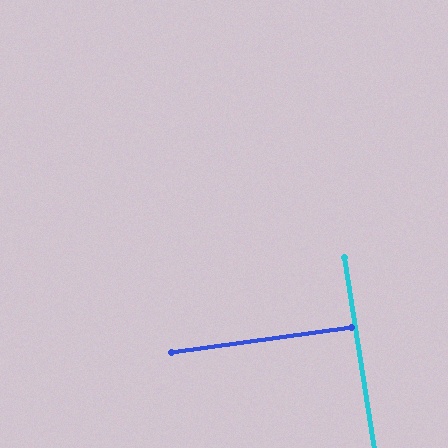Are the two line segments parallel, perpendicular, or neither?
Perpendicular — they meet at approximately 89°.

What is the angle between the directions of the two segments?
Approximately 89 degrees.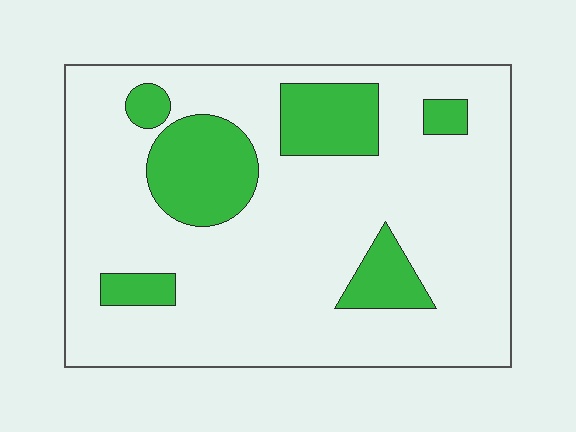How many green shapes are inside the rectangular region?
6.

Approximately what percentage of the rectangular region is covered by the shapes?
Approximately 20%.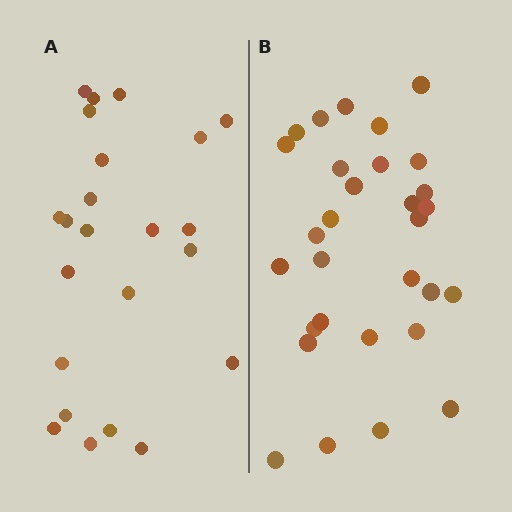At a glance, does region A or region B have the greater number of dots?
Region B (the right region) has more dots.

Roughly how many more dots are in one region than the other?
Region B has roughly 8 or so more dots than region A.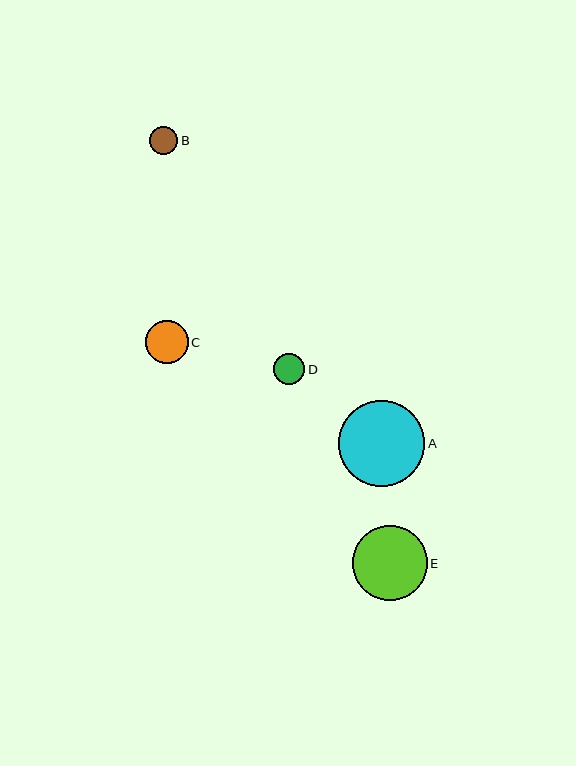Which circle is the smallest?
Circle B is the smallest with a size of approximately 29 pixels.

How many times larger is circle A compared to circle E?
Circle A is approximately 1.1 times the size of circle E.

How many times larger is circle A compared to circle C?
Circle A is approximately 2.0 times the size of circle C.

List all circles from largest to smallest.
From largest to smallest: A, E, C, D, B.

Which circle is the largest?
Circle A is the largest with a size of approximately 86 pixels.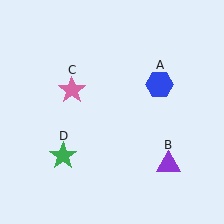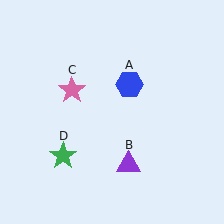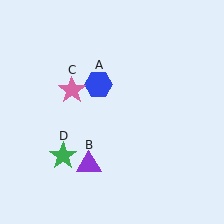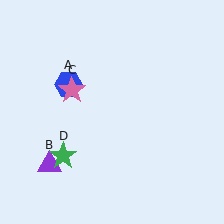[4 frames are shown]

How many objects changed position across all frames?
2 objects changed position: blue hexagon (object A), purple triangle (object B).